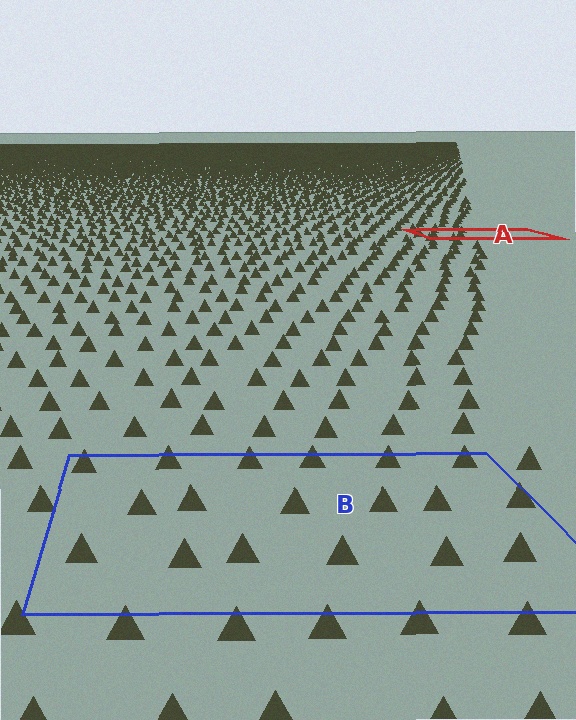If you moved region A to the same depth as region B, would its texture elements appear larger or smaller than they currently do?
They would appear larger. At a closer depth, the same texture elements are projected at a bigger on-screen size.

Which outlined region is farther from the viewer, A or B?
Region A is farther from the viewer — the texture elements inside it appear smaller and more densely packed.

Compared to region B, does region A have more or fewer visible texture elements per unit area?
Region A has more texture elements per unit area — they are packed more densely because it is farther away.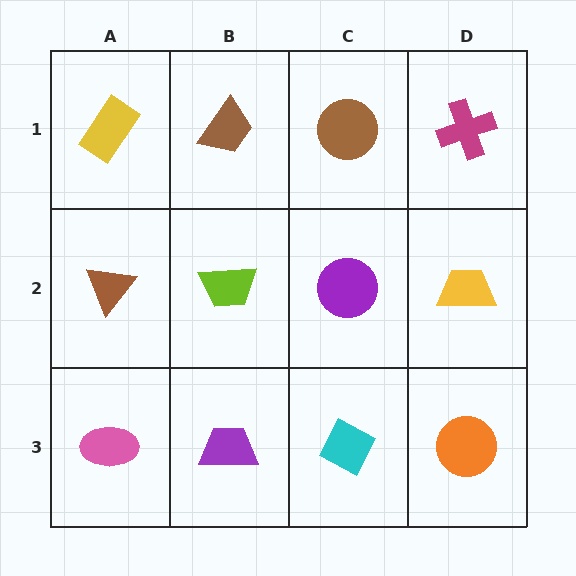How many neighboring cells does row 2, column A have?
3.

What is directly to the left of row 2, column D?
A purple circle.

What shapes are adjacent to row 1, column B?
A lime trapezoid (row 2, column B), a yellow rectangle (row 1, column A), a brown circle (row 1, column C).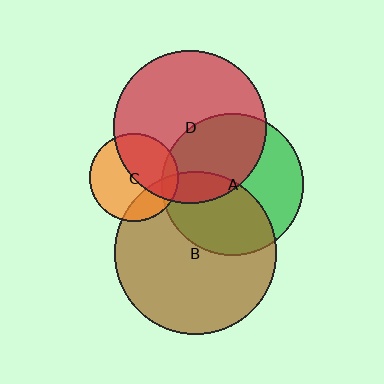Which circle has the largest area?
Circle B (brown).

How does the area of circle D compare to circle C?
Approximately 3.0 times.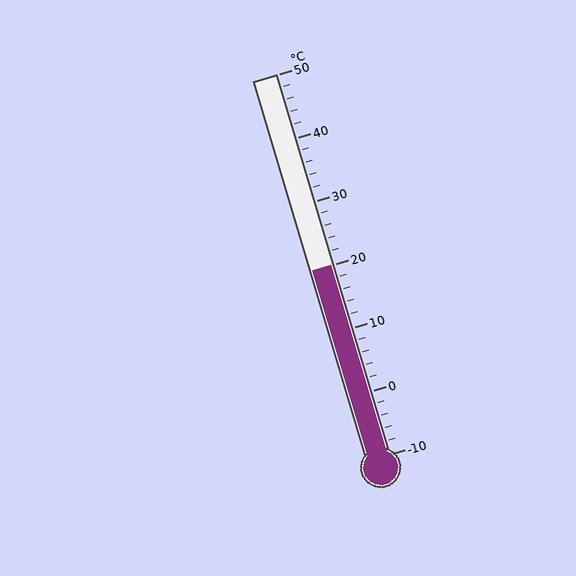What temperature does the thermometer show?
The thermometer shows approximately 20°C.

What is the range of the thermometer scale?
The thermometer scale ranges from -10°C to 50°C.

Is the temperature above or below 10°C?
The temperature is above 10°C.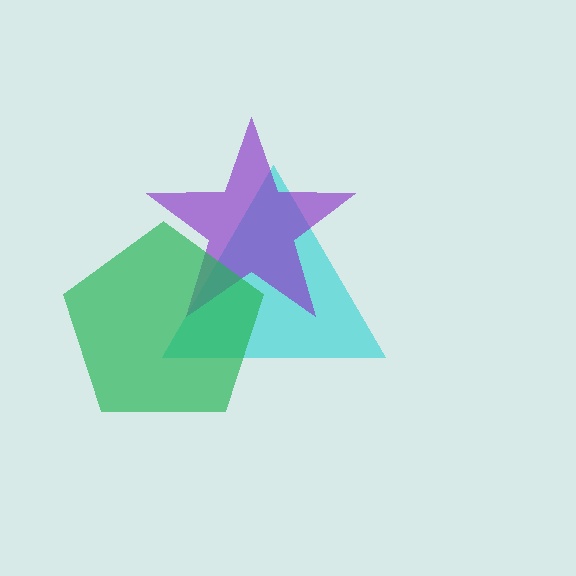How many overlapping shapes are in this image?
There are 3 overlapping shapes in the image.